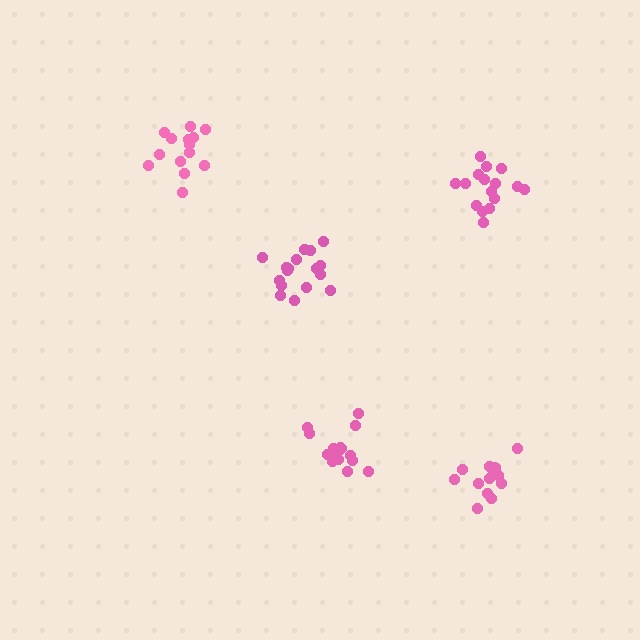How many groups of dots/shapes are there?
There are 5 groups.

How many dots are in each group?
Group 1: 14 dots, Group 2: 15 dots, Group 3: 17 dots, Group 4: 16 dots, Group 5: 13 dots (75 total).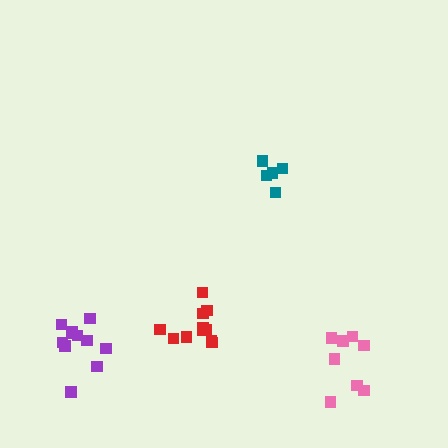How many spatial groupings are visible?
There are 4 spatial groupings.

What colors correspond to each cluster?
The clusters are colored: teal, red, purple, pink.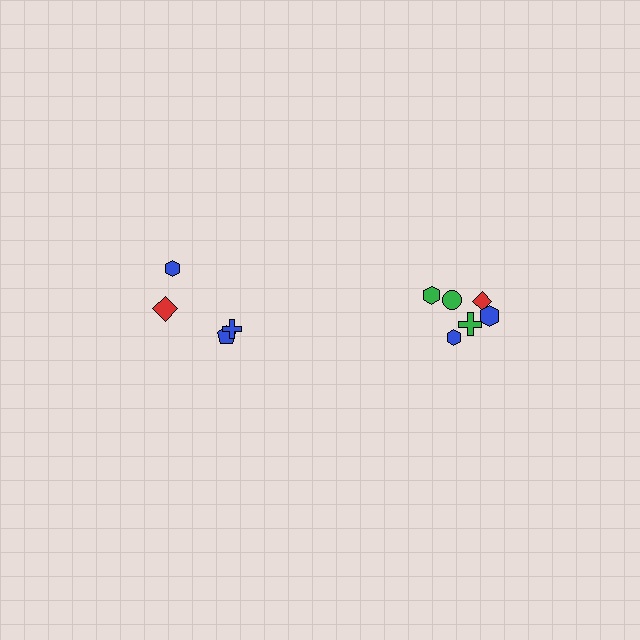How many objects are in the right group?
There are 6 objects.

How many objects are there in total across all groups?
There are 10 objects.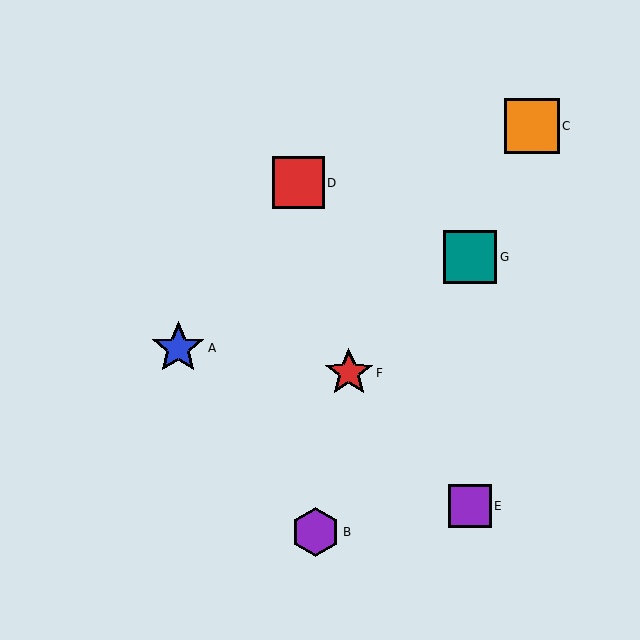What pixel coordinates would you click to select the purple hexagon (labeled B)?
Click at (315, 532) to select the purple hexagon B.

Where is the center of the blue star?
The center of the blue star is at (178, 348).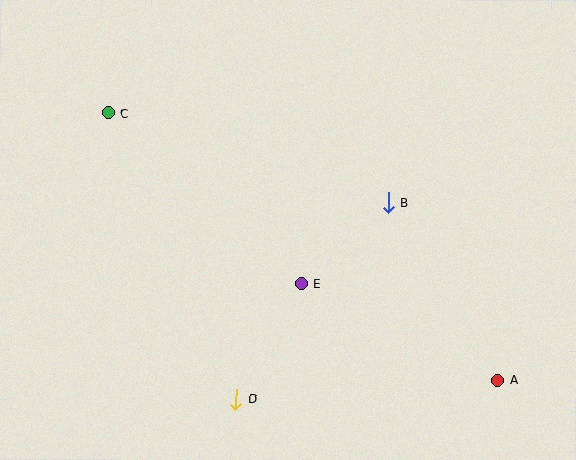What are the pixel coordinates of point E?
Point E is at (301, 284).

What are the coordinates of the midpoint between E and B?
The midpoint between E and B is at (345, 243).